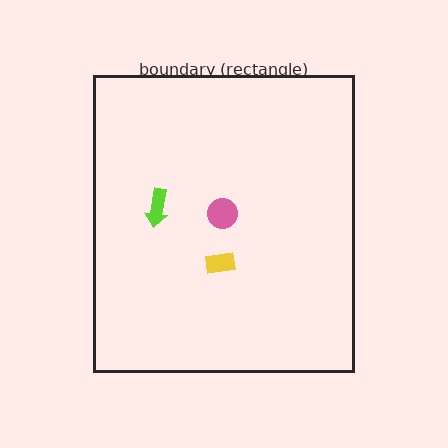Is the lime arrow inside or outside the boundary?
Inside.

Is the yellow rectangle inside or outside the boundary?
Inside.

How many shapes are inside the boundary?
3 inside, 0 outside.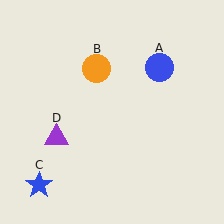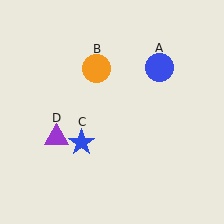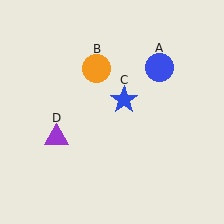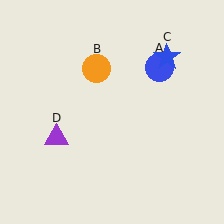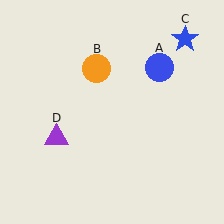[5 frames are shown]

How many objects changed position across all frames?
1 object changed position: blue star (object C).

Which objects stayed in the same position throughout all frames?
Blue circle (object A) and orange circle (object B) and purple triangle (object D) remained stationary.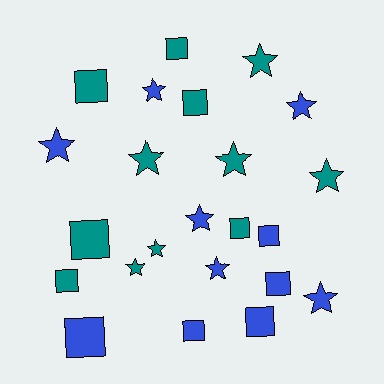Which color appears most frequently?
Teal, with 12 objects.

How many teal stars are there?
There are 6 teal stars.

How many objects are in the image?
There are 23 objects.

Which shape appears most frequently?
Star, with 12 objects.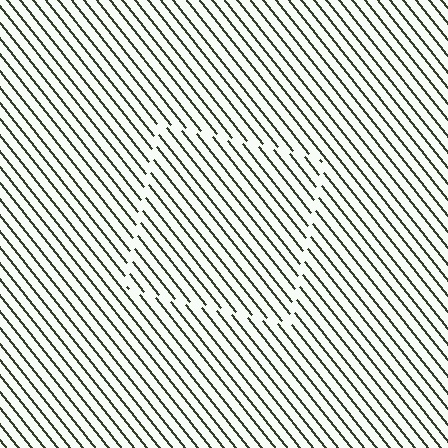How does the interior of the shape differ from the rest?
The interior of the shape contains the same grating, shifted by half a period — the contour is defined by the phase discontinuity where line-ends from the inner and outer gratings abut.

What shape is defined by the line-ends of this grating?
An illusory square. The interior of the shape contains the same grating, shifted by half a period — the contour is defined by the phase discontinuity where line-ends from the inner and outer gratings abut.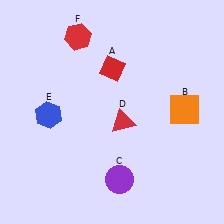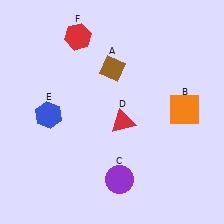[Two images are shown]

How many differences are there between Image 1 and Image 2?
There is 1 difference between the two images.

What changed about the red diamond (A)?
In Image 1, A is red. In Image 2, it changed to brown.